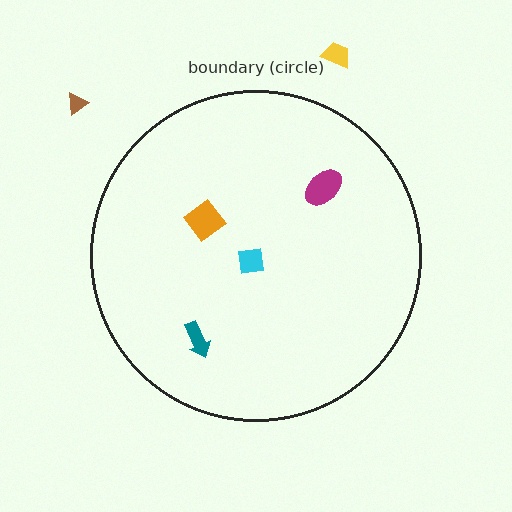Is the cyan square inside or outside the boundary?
Inside.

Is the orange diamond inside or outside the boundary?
Inside.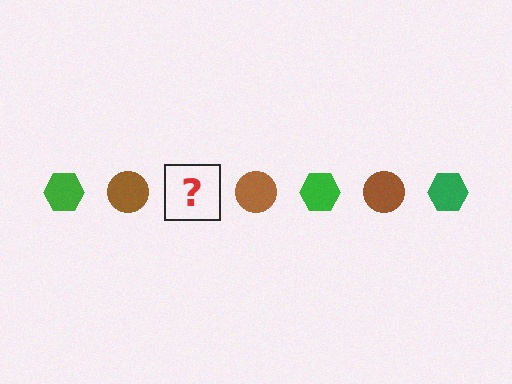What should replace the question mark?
The question mark should be replaced with a green hexagon.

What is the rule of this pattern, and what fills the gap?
The rule is that the pattern alternates between green hexagon and brown circle. The gap should be filled with a green hexagon.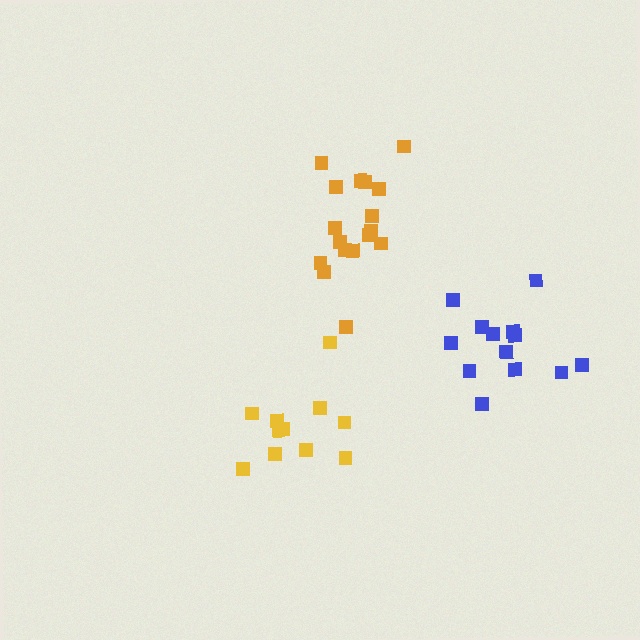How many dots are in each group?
Group 1: 17 dots, Group 2: 13 dots, Group 3: 11 dots (41 total).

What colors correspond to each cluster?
The clusters are colored: orange, blue, yellow.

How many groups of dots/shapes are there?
There are 3 groups.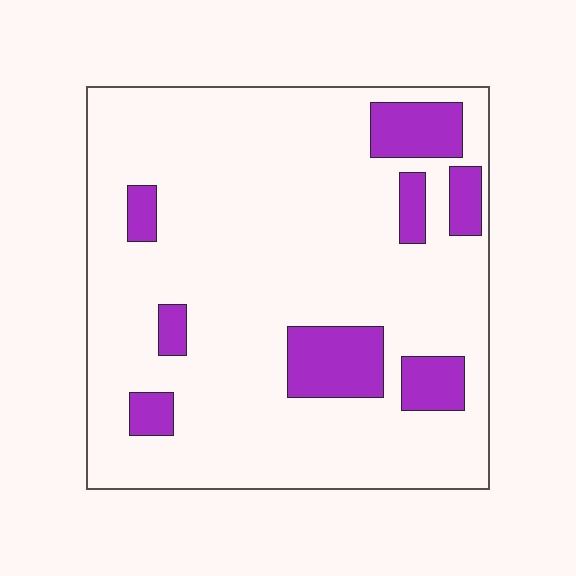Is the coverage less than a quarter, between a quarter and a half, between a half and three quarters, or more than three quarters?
Less than a quarter.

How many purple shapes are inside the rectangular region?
8.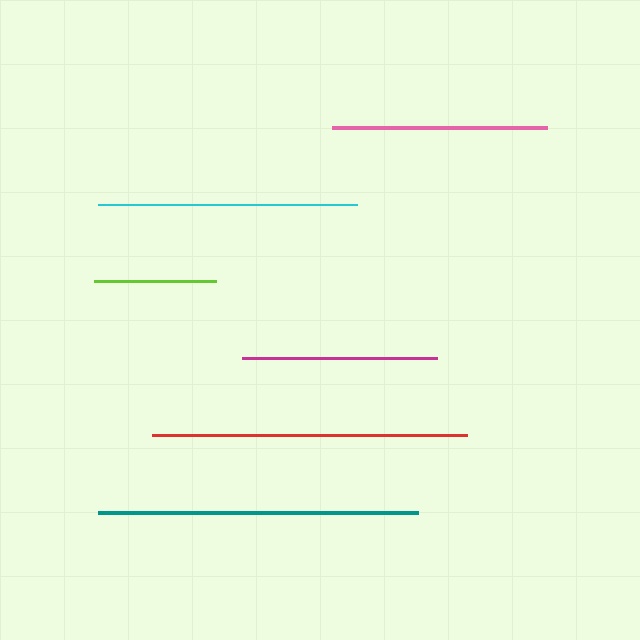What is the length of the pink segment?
The pink segment is approximately 215 pixels long.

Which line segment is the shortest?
The lime line is the shortest at approximately 122 pixels.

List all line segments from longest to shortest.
From longest to shortest: teal, red, cyan, pink, magenta, lime.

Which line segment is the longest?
The teal line is the longest at approximately 320 pixels.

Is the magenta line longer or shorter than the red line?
The red line is longer than the magenta line.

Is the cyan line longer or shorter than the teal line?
The teal line is longer than the cyan line.